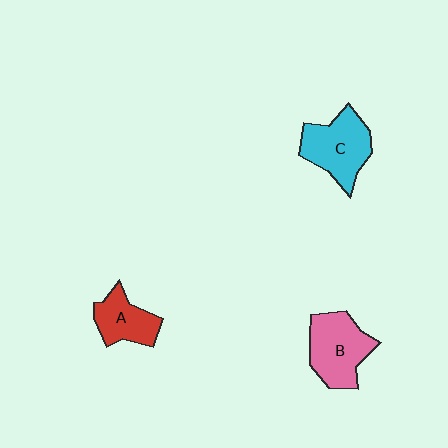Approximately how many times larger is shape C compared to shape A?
Approximately 1.4 times.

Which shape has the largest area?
Shape B (pink).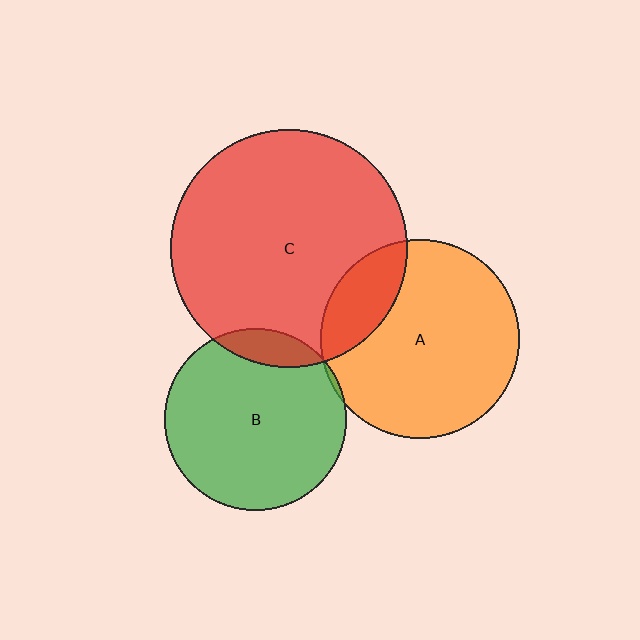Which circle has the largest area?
Circle C (red).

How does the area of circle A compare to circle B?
Approximately 1.2 times.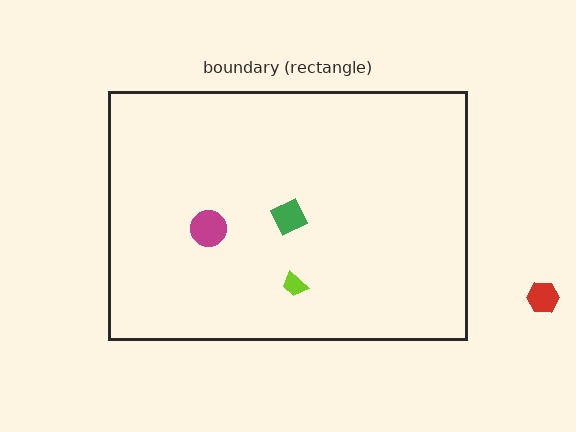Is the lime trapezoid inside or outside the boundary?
Inside.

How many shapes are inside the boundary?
3 inside, 1 outside.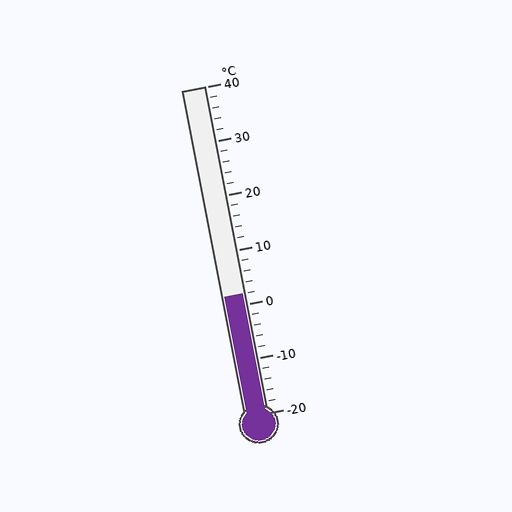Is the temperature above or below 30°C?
The temperature is below 30°C.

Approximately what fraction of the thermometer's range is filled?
The thermometer is filled to approximately 35% of its range.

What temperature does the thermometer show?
The thermometer shows approximately 2°C.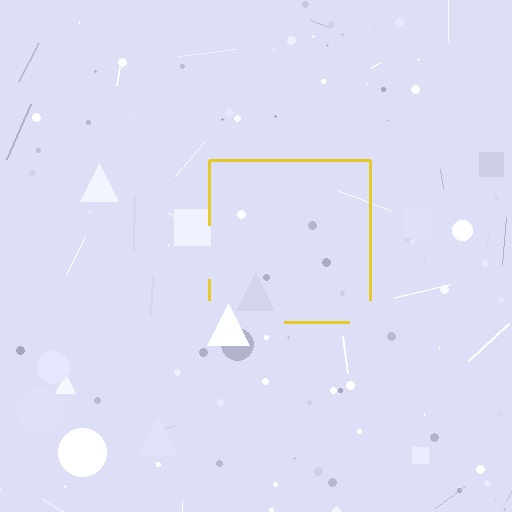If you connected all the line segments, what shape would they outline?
They would outline a square.